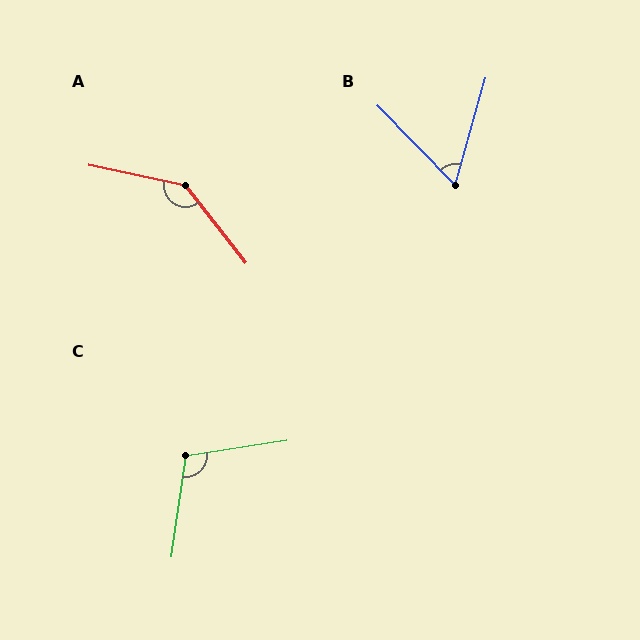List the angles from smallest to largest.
B (60°), C (106°), A (139°).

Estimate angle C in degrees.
Approximately 106 degrees.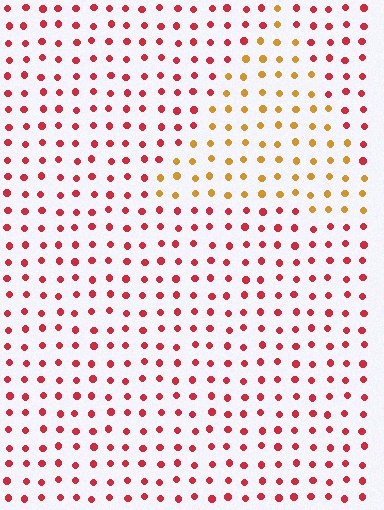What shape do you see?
I see a triangle.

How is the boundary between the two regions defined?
The boundary is defined purely by a slight shift in hue (about 46 degrees). Spacing, size, and orientation are identical on both sides.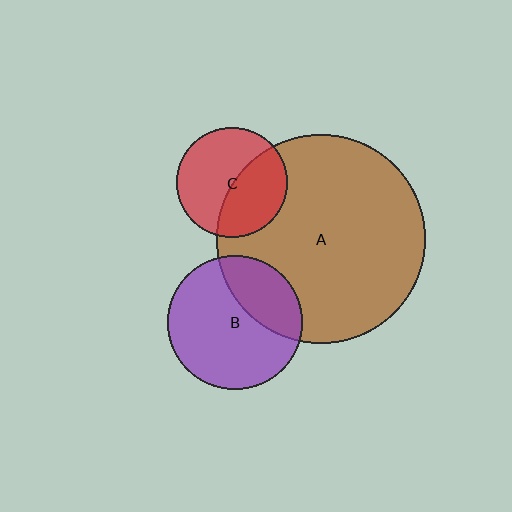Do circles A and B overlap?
Yes.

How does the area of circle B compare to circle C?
Approximately 1.5 times.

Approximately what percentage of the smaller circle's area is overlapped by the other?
Approximately 30%.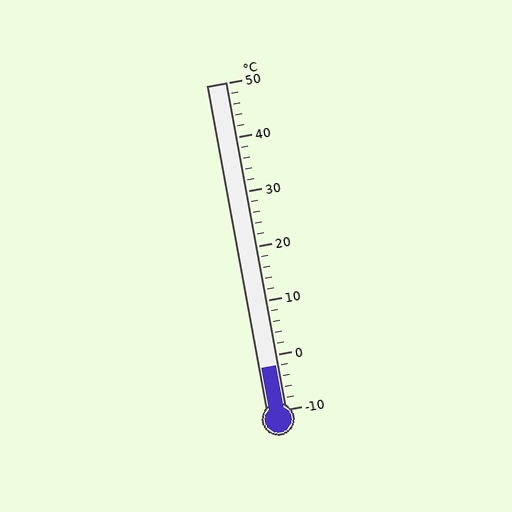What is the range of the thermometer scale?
The thermometer scale ranges from -10°C to 50°C.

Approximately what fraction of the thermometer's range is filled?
The thermometer is filled to approximately 15% of its range.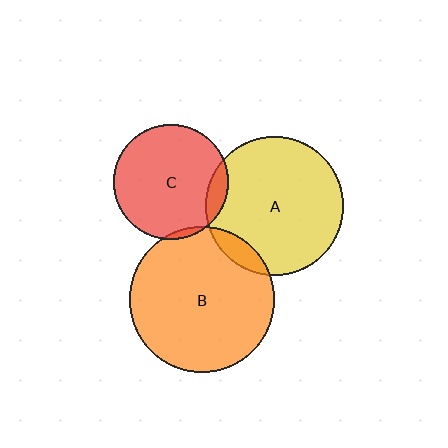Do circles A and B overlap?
Yes.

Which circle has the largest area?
Circle B (orange).